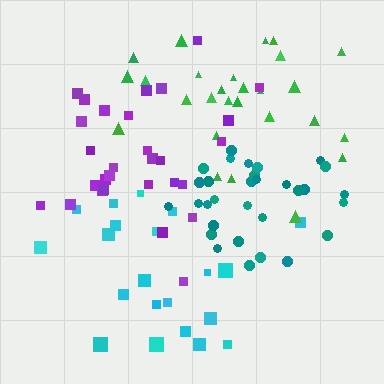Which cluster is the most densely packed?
Teal.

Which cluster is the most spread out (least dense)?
Green.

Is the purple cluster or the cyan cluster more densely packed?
Purple.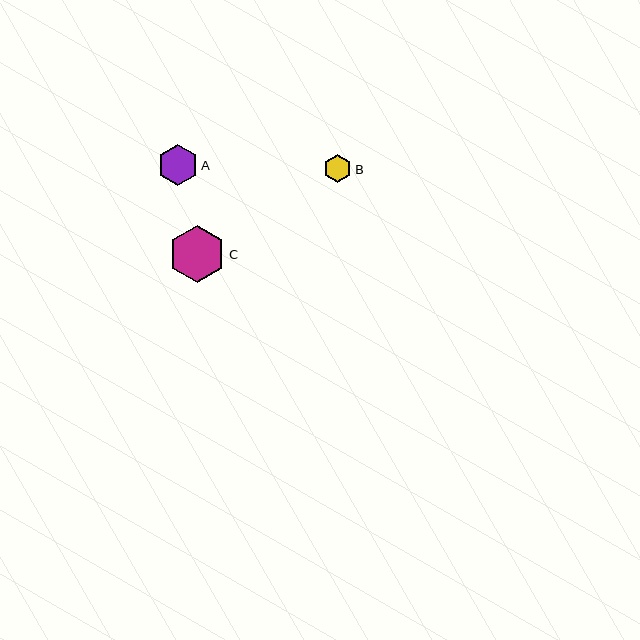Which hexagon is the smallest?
Hexagon B is the smallest with a size of approximately 28 pixels.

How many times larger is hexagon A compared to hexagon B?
Hexagon A is approximately 1.5 times the size of hexagon B.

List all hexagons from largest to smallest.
From largest to smallest: C, A, B.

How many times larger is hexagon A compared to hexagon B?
Hexagon A is approximately 1.5 times the size of hexagon B.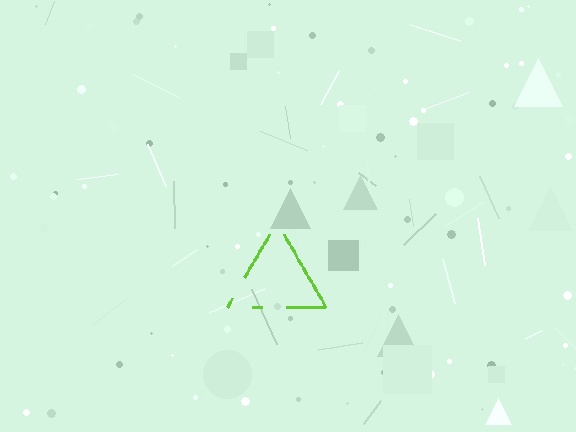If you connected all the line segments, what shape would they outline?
They would outline a triangle.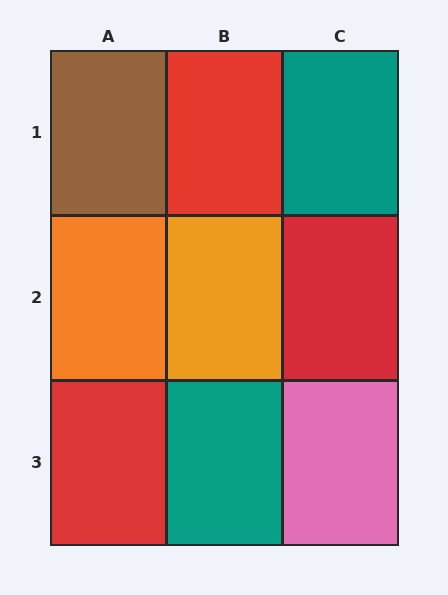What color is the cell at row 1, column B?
Red.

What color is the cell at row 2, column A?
Orange.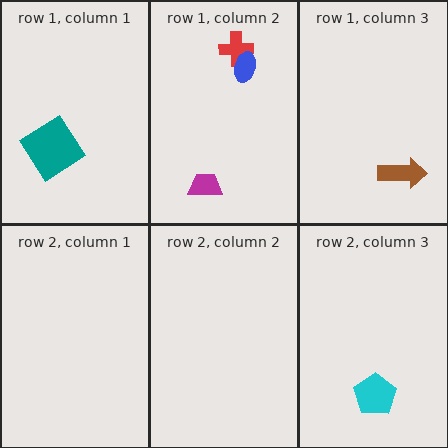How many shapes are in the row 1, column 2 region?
3.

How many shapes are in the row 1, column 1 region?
1.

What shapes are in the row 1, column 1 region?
The teal diamond.